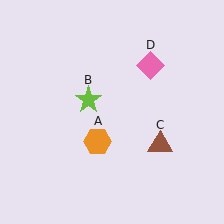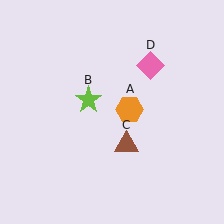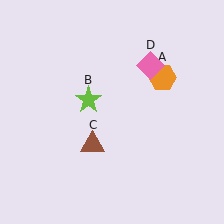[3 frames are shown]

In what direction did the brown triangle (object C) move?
The brown triangle (object C) moved left.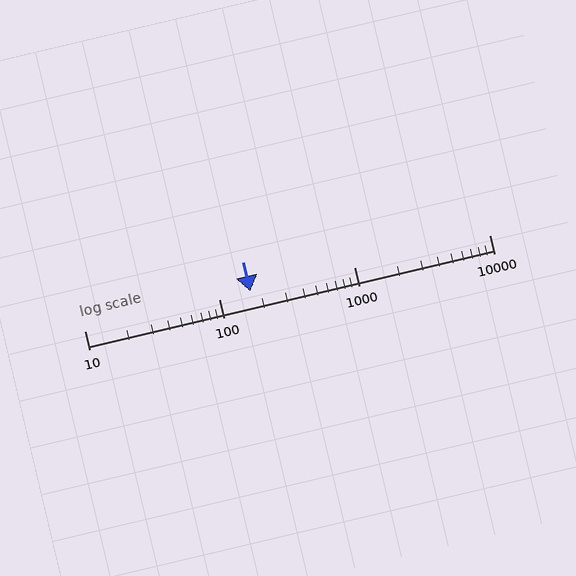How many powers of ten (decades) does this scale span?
The scale spans 3 decades, from 10 to 10000.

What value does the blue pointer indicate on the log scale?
The pointer indicates approximately 170.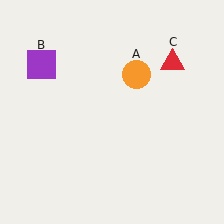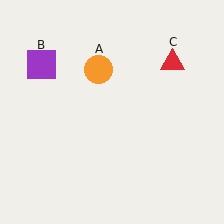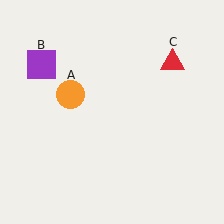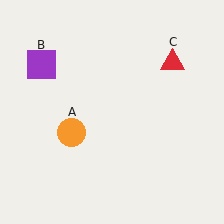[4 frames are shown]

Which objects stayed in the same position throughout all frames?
Purple square (object B) and red triangle (object C) remained stationary.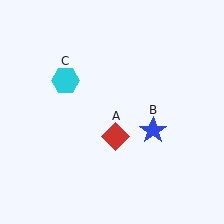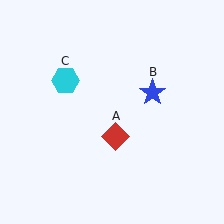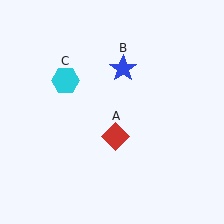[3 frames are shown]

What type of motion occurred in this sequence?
The blue star (object B) rotated counterclockwise around the center of the scene.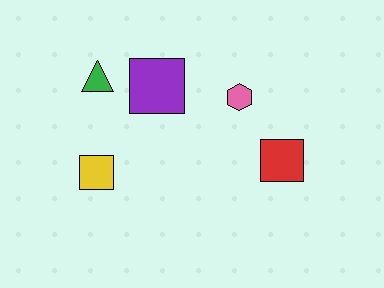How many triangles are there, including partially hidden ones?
There is 1 triangle.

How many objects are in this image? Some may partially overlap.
There are 5 objects.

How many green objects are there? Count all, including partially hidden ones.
There is 1 green object.